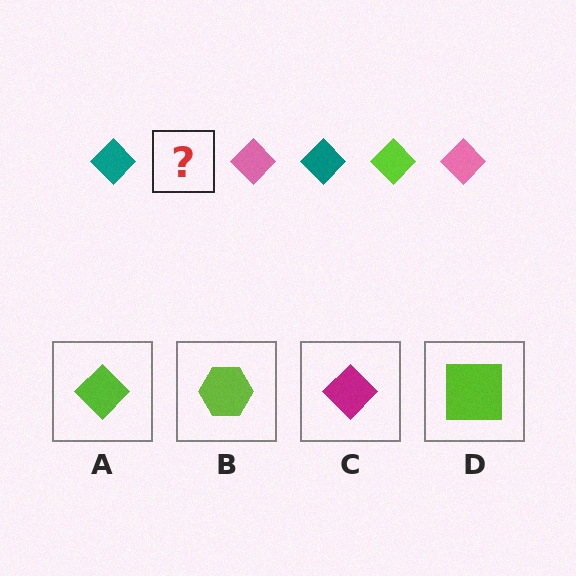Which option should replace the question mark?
Option A.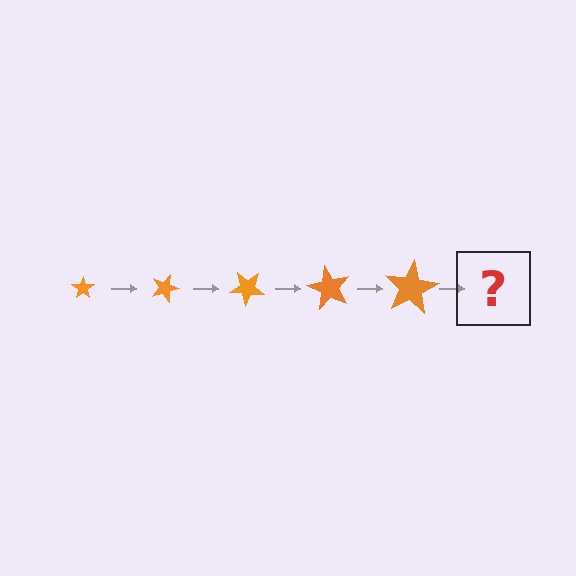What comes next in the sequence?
The next element should be a star, larger than the previous one and rotated 100 degrees from the start.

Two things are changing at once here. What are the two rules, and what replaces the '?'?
The two rules are that the star grows larger each step and it rotates 20 degrees each step. The '?' should be a star, larger than the previous one and rotated 100 degrees from the start.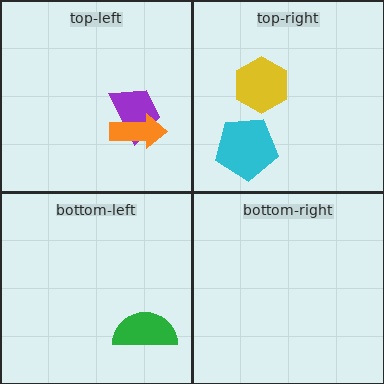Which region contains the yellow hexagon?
The top-right region.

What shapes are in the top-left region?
The purple trapezoid, the orange arrow.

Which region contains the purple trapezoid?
The top-left region.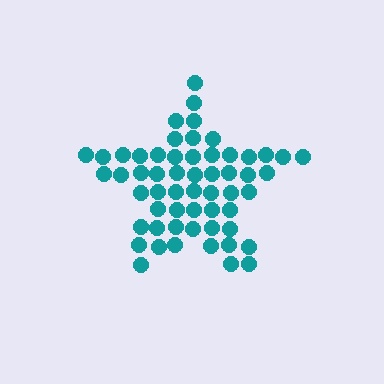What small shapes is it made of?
It is made of small circles.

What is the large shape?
The large shape is a star.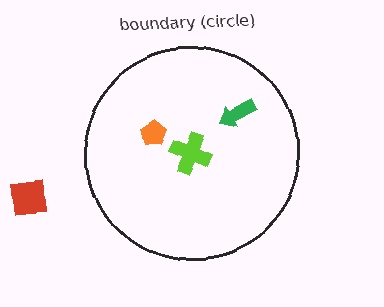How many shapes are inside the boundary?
3 inside, 1 outside.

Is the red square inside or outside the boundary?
Outside.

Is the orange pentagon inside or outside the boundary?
Inside.